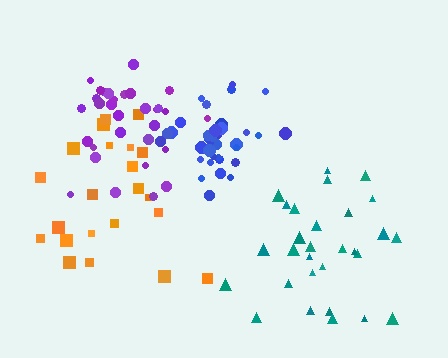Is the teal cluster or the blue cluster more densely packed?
Blue.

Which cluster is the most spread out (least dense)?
Orange.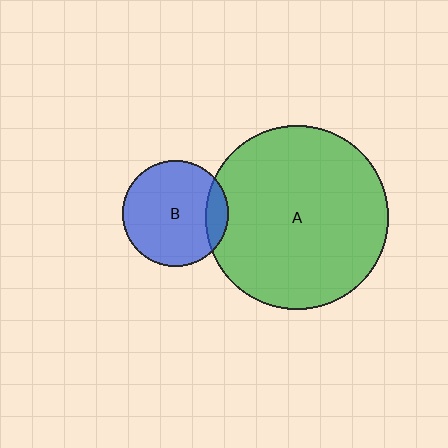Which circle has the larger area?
Circle A (green).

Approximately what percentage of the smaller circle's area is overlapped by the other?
Approximately 15%.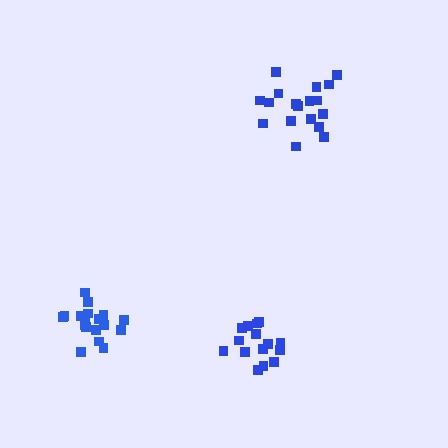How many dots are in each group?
Group 1: 15 dots, Group 2: 18 dots, Group 3: 19 dots (52 total).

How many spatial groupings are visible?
There are 3 spatial groupings.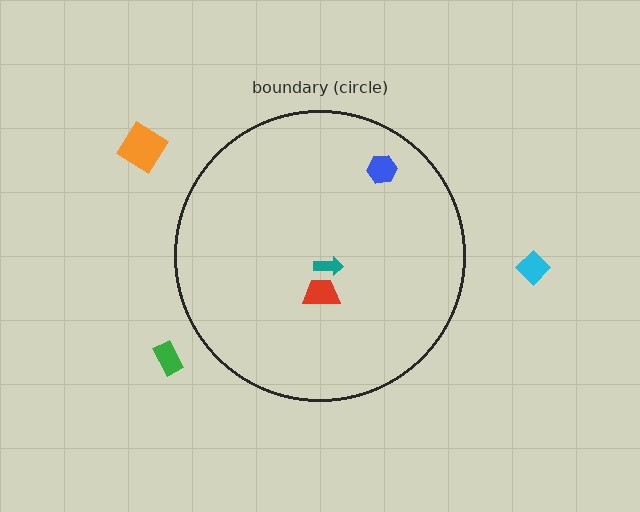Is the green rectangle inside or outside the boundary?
Outside.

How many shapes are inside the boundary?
3 inside, 3 outside.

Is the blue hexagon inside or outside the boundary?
Inside.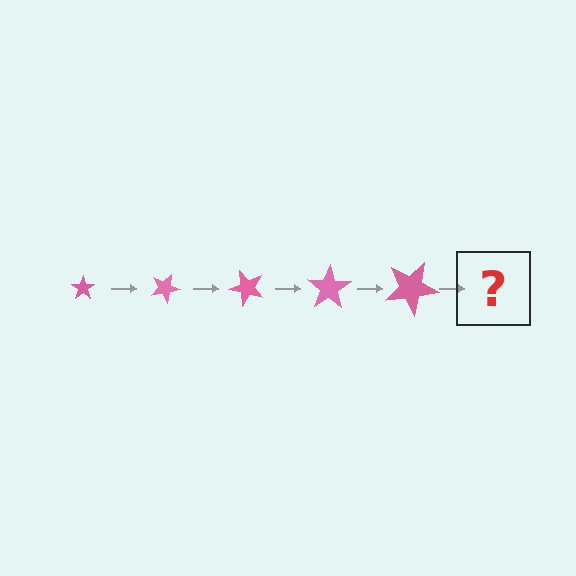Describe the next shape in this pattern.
It should be a star, larger than the previous one and rotated 125 degrees from the start.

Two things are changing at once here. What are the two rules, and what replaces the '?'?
The two rules are that the star grows larger each step and it rotates 25 degrees each step. The '?' should be a star, larger than the previous one and rotated 125 degrees from the start.